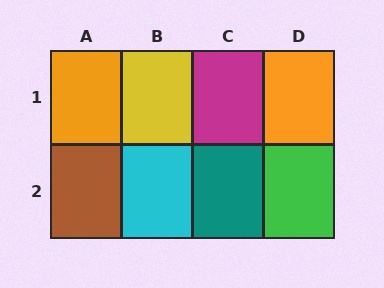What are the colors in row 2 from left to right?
Brown, cyan, teal, green.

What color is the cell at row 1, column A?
Orange.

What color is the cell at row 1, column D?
Orange.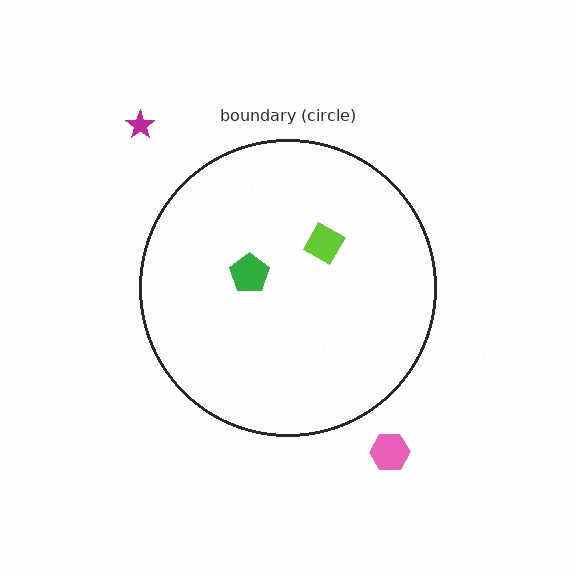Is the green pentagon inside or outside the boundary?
Inside.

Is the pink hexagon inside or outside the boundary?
Outside.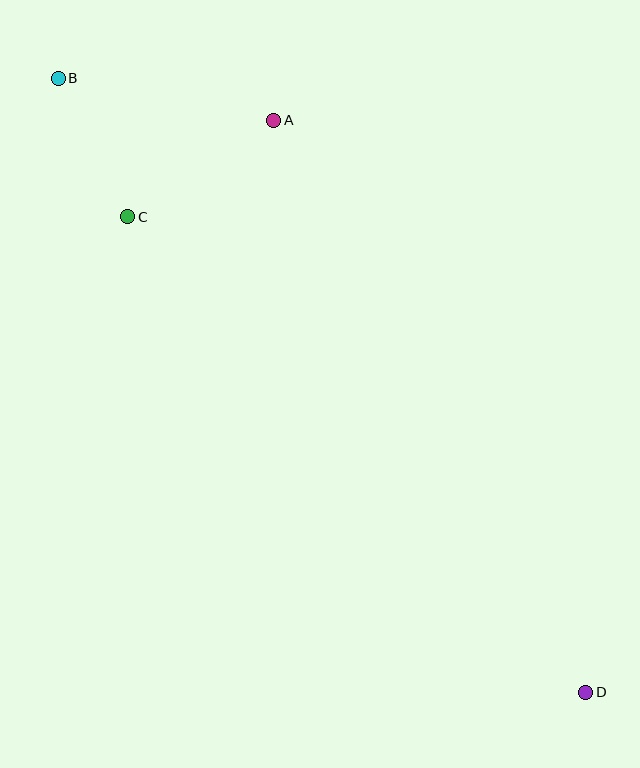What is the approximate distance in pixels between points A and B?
The distance between A and B is approximately 219 pixels.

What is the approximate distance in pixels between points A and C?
The distance between A and C is approximately 175 pixels.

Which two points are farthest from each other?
Points B and D are farthest from each other.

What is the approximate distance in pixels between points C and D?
The distance between C and D is approximately 660 pixels.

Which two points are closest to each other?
Points B and C are closest to each other.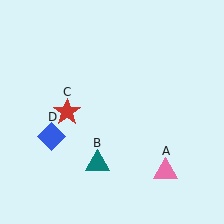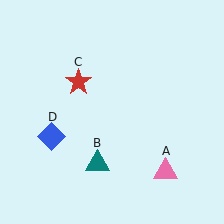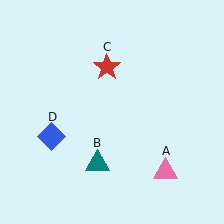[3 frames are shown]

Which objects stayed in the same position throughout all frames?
Pink triangle (object A) and teal triangle (object B) and blue diamond (object D) remained stationary.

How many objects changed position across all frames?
1 object changed position: red star (object C).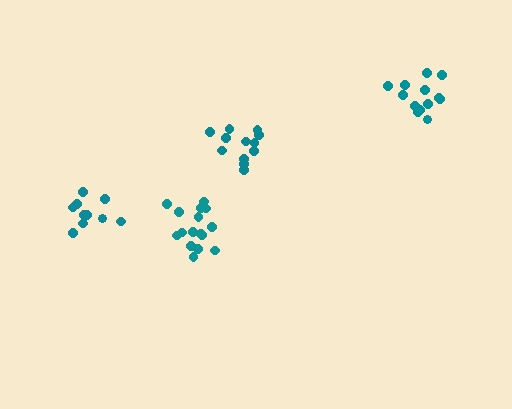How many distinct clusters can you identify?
There are 4 distinct clusters.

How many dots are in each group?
Group 1: 16 dots, Group 2: 13 dots, Group 3: 12 dots, Group 4: 11 dots (52 total).